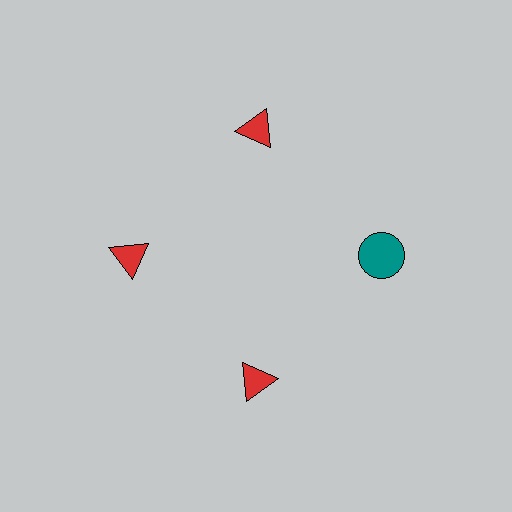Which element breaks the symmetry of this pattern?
The teal circle at roughly the 3 o'clock position breaks the symmetry. All other shapes are red triangles.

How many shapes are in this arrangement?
There are 4 shapes arranged in a ring pattern.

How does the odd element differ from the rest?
It differs in both color (teal instead of red) and shape (circle instead of triangle).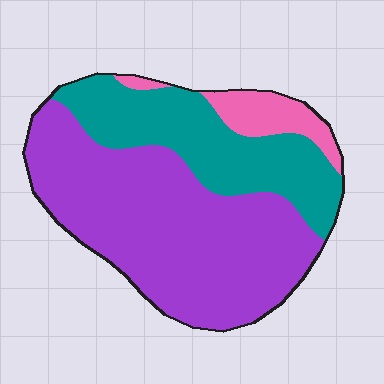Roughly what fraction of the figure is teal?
Teal covers 31% of the figure.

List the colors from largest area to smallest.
From largest to smallest: purple, teal, pink.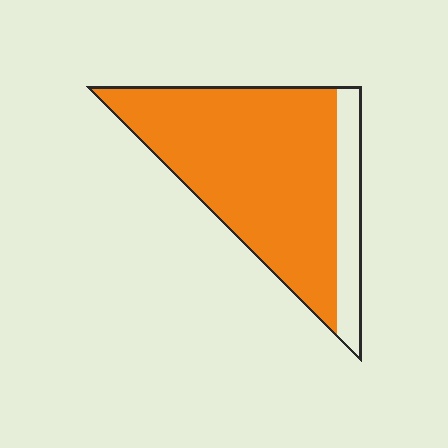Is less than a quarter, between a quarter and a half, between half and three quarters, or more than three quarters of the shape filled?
More than three quarters.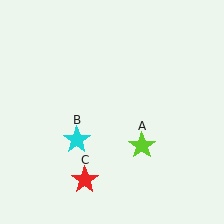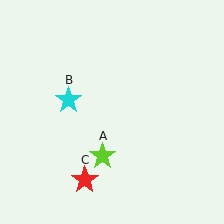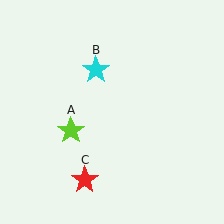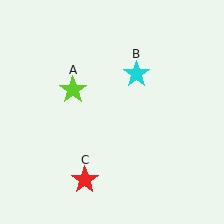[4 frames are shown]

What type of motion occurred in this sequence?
The lime star (object A), cyan star (object B) rotated clockwise around the center of the scene.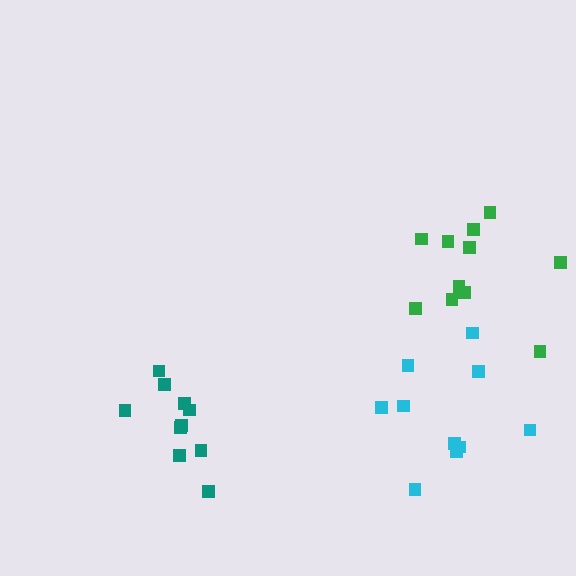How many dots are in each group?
Group 1: 10 dots, Group 2: 10 dots, Group 3: 11 dots (31 total).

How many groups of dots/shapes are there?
There are 3 groups.